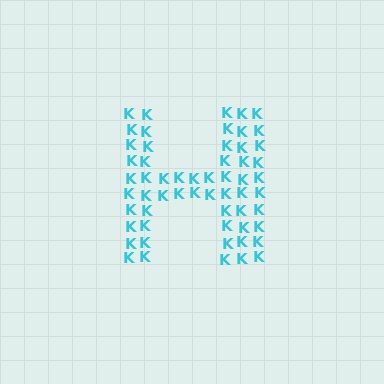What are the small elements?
The small elements are letter K's.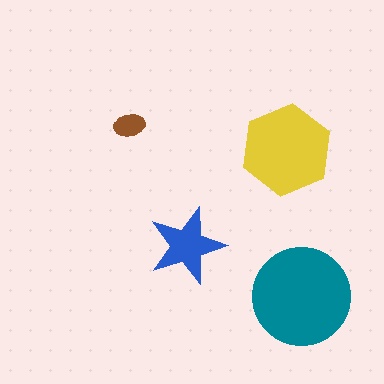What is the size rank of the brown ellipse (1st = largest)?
4th.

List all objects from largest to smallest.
The teal circle, the yellow hexagon, the blue star, the brown ellipse.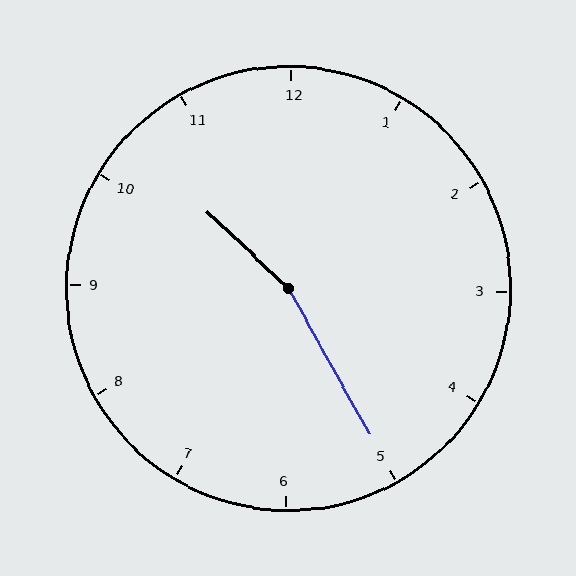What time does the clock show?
10:25.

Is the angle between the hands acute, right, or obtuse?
It is obtuse.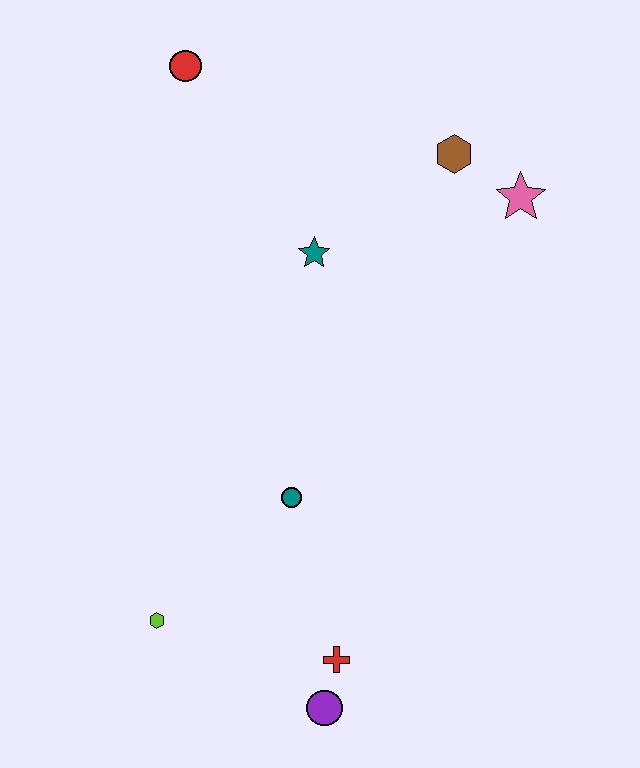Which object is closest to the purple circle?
The red cross is closest to the purple circle.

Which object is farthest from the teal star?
The purple circle is farthest from the teal star.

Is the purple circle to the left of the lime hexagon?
No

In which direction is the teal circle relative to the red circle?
The teal circle is below the red circle.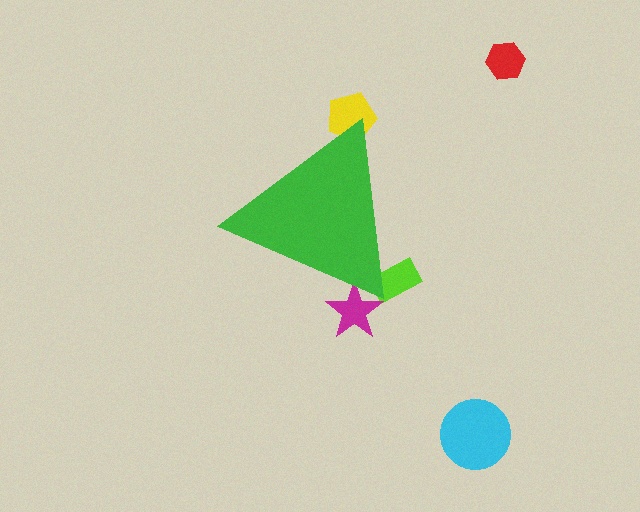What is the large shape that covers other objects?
A green triangle.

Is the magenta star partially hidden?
Yes, the magenta star is partially hidden behind the green triangle.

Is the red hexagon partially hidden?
No, the red hexagon is fully visible.